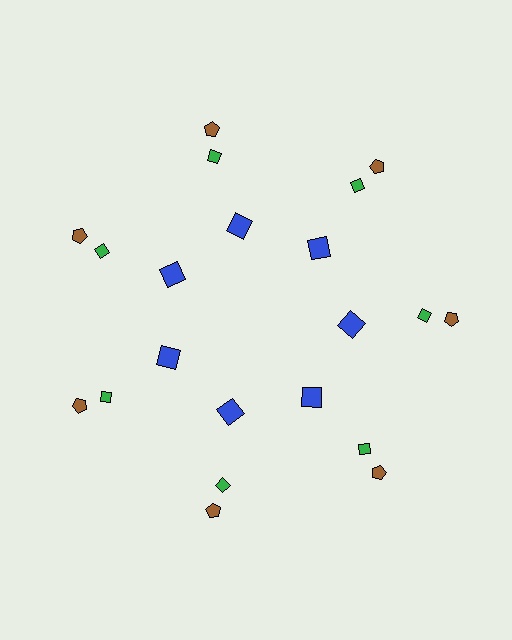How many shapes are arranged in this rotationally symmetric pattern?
There are 21 shapes, arranged in 7 groups of 3.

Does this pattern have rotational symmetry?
Yes, this pattern has 7-fold rotational symmetry. It looks the same after rotating 51 degrees around the center.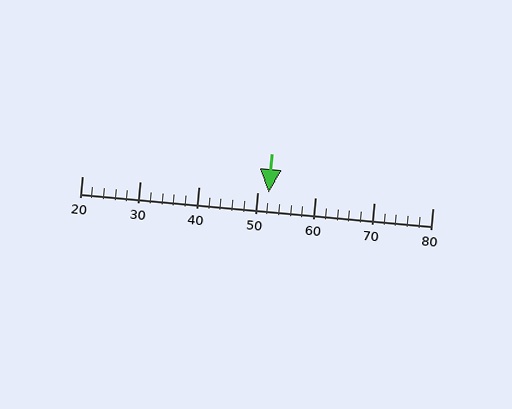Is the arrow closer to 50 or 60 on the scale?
The arrow is closer to 50.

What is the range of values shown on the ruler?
The ruler shows values from 20 to 80.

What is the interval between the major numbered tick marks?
The major tick marks are spaced 10 units apart.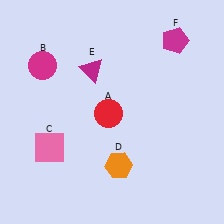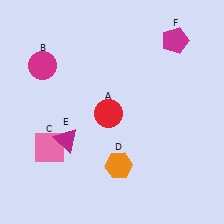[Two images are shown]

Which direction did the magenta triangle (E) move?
The magenta triangle (E) moved down.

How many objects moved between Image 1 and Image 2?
1 object moved between the two images.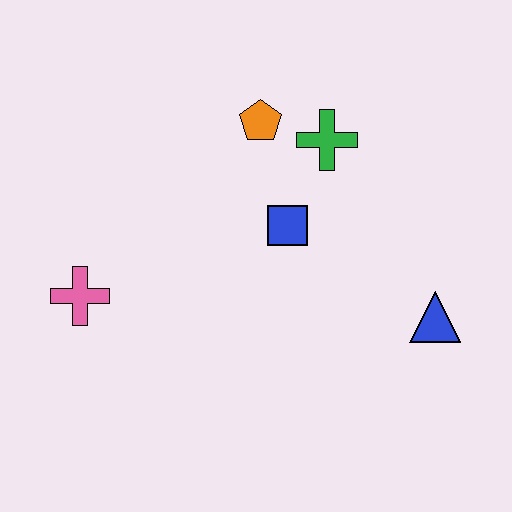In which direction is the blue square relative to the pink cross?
The blue square is to the right of the pink cross.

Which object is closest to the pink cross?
The blue square is closest to the pink cross.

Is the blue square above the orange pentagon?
No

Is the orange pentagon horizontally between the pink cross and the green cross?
Yes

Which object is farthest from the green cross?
The pink cross is farthest from the green cross.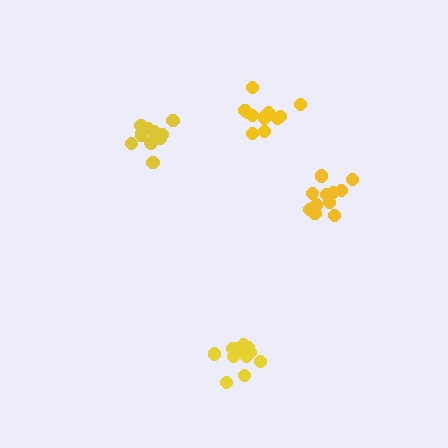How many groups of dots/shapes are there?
There are 4 groups.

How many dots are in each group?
Group 1: 11 dots, Group 2: 12 dots, Group 3: 12 dots, Group 4: 11 dots (46 total).